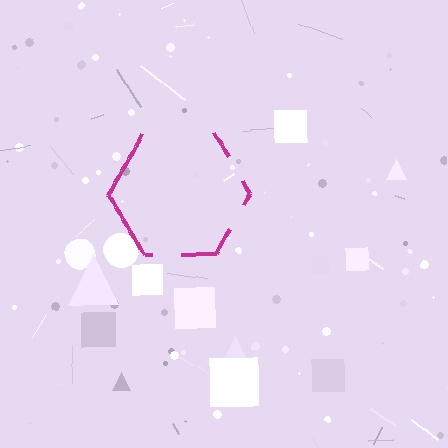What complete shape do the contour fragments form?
The contour fragments form a hexagon.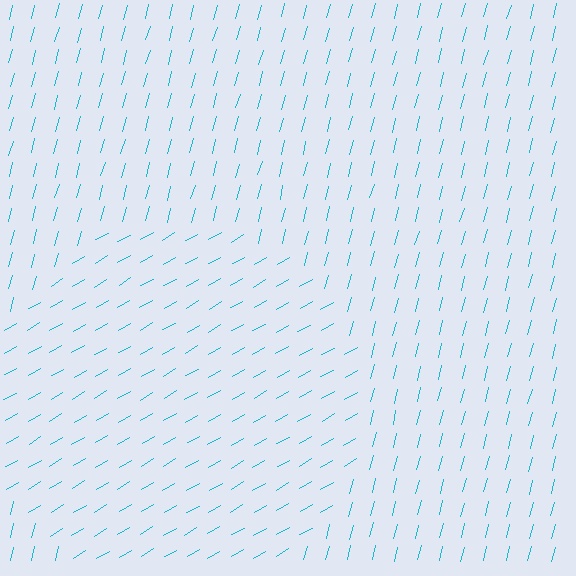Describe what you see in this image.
The image is filled with small cyan line segments. A circle region in the image has lines oriented differently from the surrounding lines, creating a visible texture boundary.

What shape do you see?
I see a circle.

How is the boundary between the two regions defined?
The boundary is defined purely by a change in line orientation (approximately 45 degrees difference). All lines are the same color and thickness.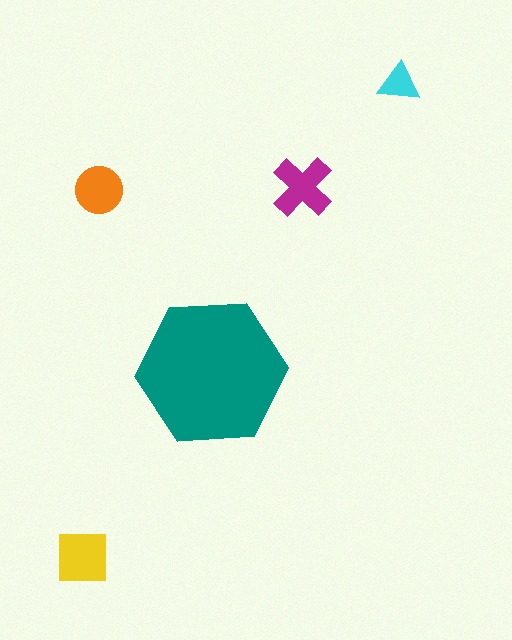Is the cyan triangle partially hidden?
No, the cyan triangle is fully visible.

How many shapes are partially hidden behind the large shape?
0 shapes are partially hidden.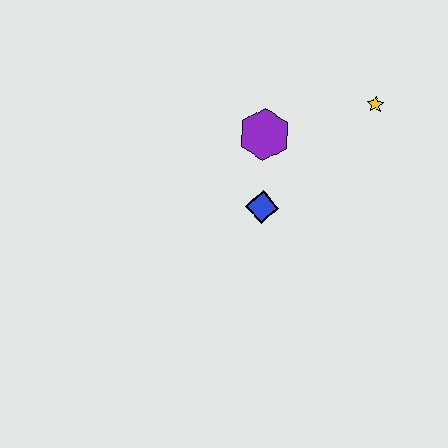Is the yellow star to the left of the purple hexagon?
No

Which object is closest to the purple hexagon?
The blue diamond is closest to the purple hexagon.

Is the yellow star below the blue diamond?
No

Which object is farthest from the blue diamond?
The yellow star is farthest from the blue diamond.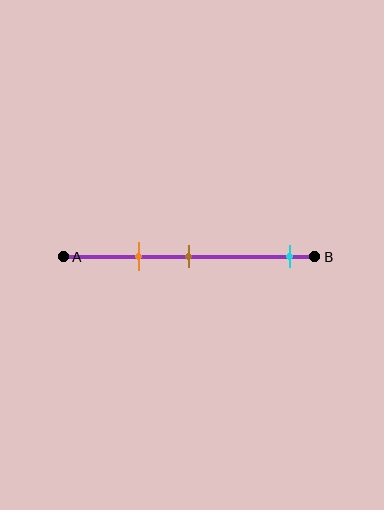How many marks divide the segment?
There are 3 marks dividing the segment.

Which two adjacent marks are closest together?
The orange and brown marks are the closest adjacent pair.